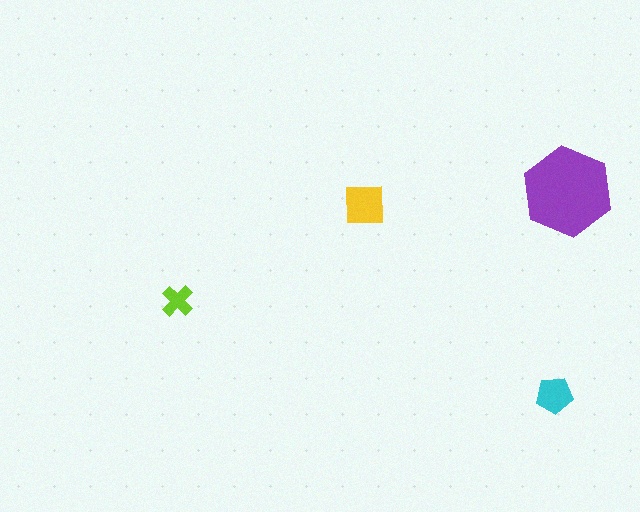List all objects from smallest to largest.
The lime cross, the cyan pentagon, the yellow square, the purple hexagon.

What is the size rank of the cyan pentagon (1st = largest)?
3rd.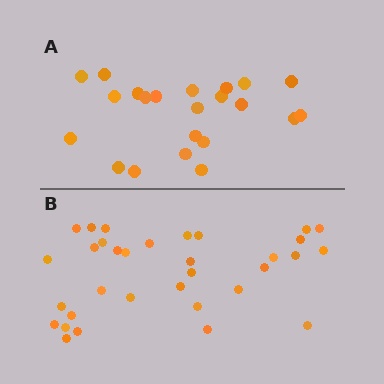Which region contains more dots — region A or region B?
Region B (the bottom region) has more dots.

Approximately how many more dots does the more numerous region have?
Region B has roughly 12 or so more dots than region A.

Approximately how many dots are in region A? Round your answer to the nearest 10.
About 20 dots. (The exact count is 22, which rounds to 20.)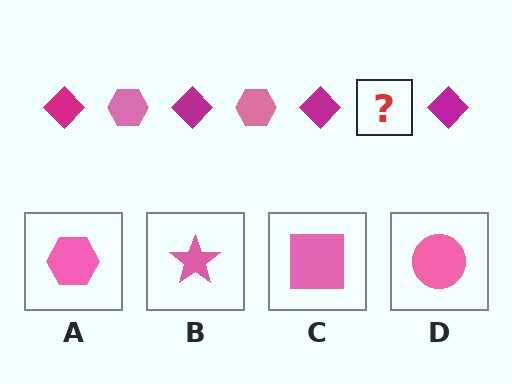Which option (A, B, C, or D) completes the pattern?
A.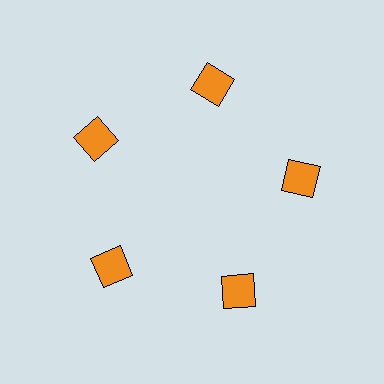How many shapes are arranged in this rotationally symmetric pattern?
There are 5 shapes, arranged in 5 groups of 1.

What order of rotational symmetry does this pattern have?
This pattern has 5-fold rotational symmetry.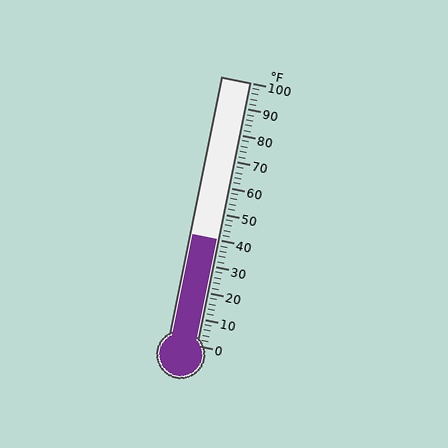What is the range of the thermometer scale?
The thermometer scale ranges from 0°F to 100°F.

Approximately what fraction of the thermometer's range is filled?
The thermometer is filled to approximately 40% of its range.